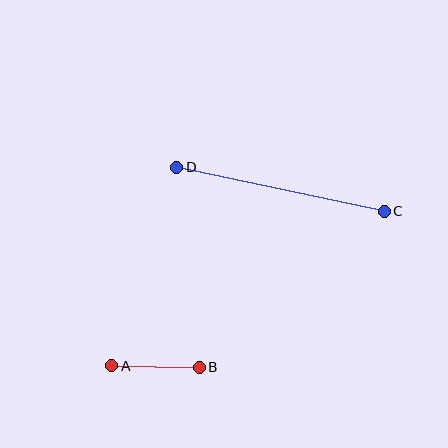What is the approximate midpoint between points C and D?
The midpoint is at approximately (281, 189) pixels.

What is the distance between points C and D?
The distance is approximately 212 pixels.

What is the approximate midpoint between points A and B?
The midpoint is at approximately (155, 366) pixels.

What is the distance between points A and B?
The distance is approximately 88 pixels.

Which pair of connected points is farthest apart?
Points C and D are farthest apart.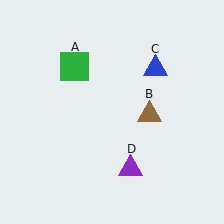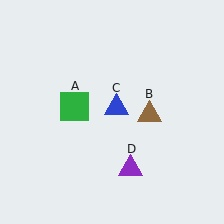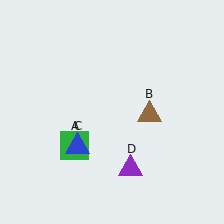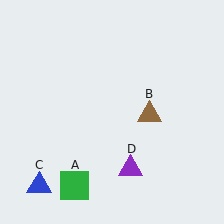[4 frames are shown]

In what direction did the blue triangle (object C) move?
The blue triangle (object C) moved down and to the left.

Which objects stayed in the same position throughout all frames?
Brown triangle (object B) and purple triangle (object D) remained stationary.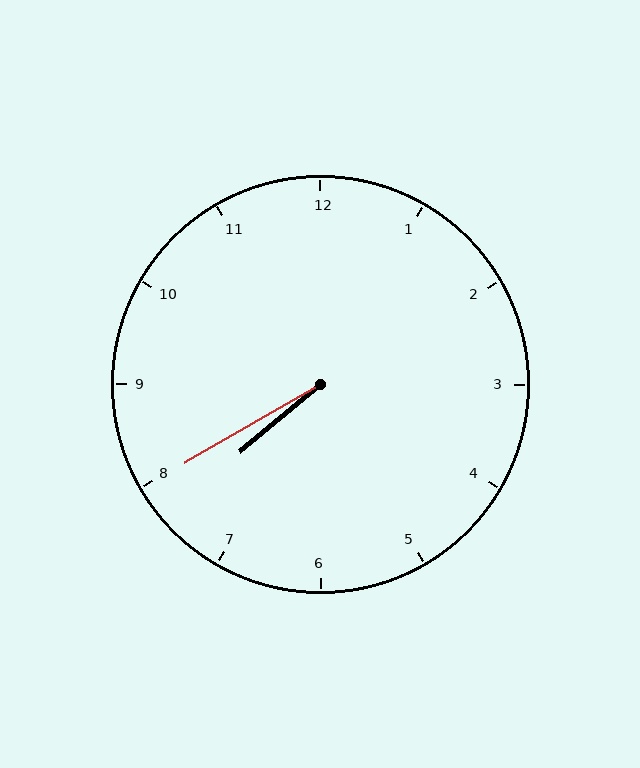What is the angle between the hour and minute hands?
Approximately 10 degrees.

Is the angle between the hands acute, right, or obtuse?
It is acute.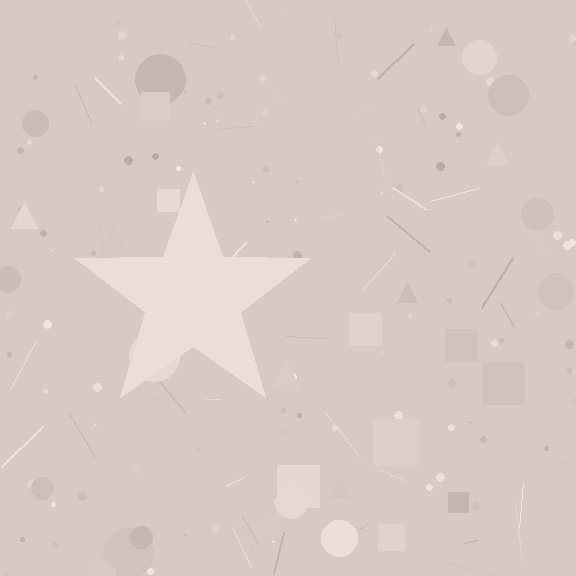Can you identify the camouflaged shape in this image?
The camouflaged shape is a star.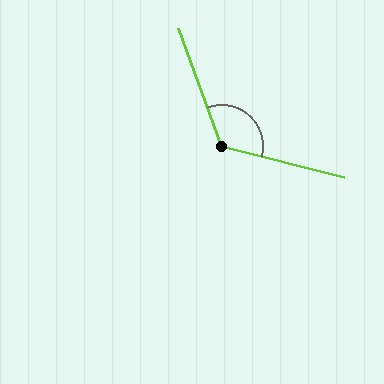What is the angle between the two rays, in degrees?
Approximately 124 degrees.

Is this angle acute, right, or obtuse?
It is obtuse.